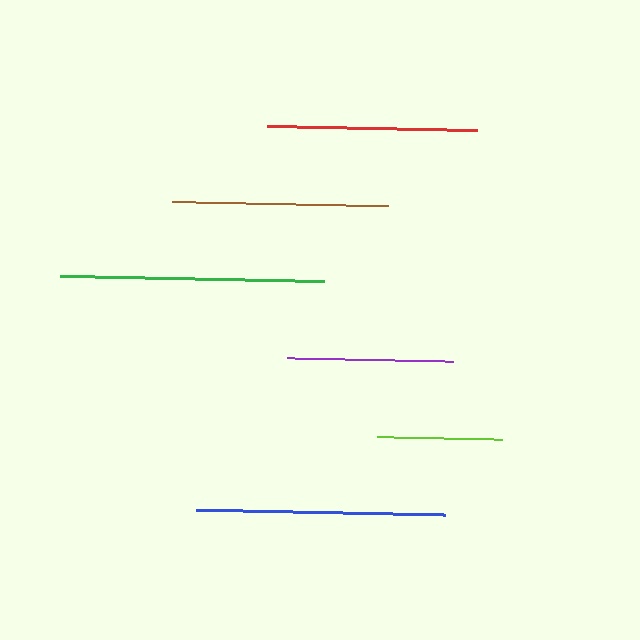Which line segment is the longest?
The green line is the longest at approximately 264 pixels.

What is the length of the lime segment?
The lime segment is approximately 125 pixels long.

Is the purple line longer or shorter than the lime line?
The purple line is longer than the lime line.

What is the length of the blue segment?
The blue segment is approximately 248 pixels long.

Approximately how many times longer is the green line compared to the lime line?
The green line is approximately 2.1 times the length of the lime line.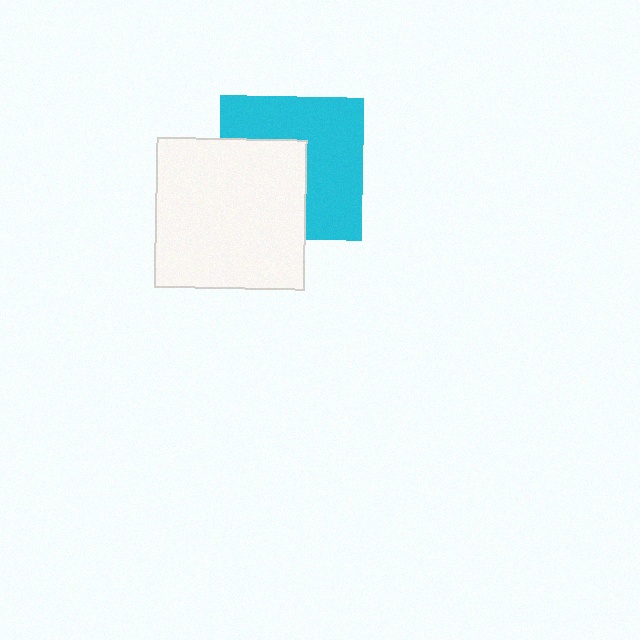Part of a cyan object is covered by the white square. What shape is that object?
It is a square.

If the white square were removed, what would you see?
You would see the complete cyan square.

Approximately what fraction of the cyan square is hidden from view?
Roughly 43% of the cyan square is hidden behind the white square.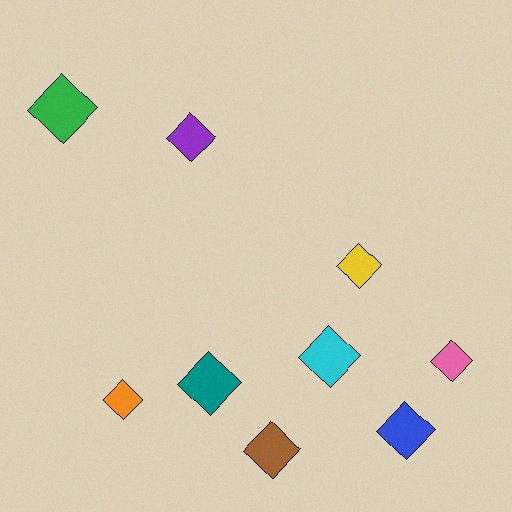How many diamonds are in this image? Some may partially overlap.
There are 9 diamonds.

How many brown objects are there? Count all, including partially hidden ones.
There is 1 brown object.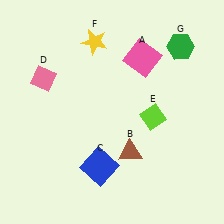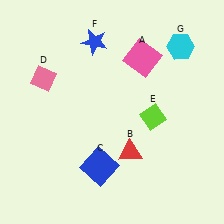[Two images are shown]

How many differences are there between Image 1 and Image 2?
There are 3 differences between the two images.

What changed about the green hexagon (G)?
In Image 1, G is green. In Image 2, it changed to cyan.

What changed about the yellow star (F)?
In Image 1, F is yellow. In Image 2, it changed to blue.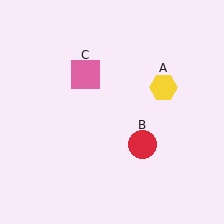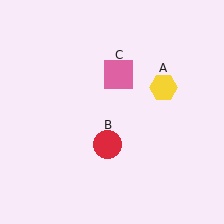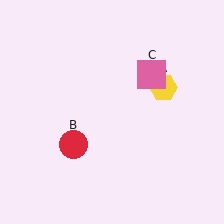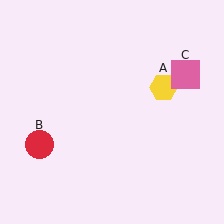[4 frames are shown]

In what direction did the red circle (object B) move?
The red circle (object B) moved left.